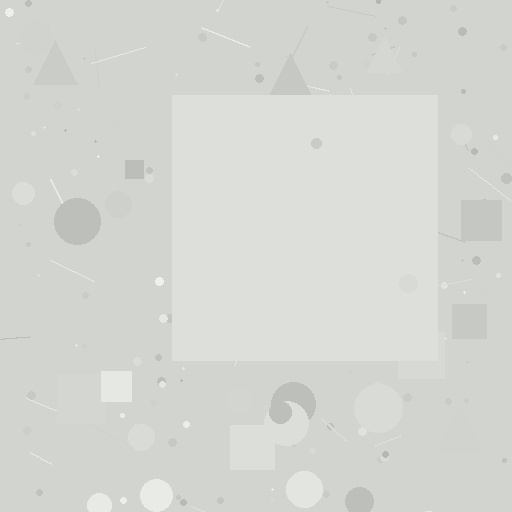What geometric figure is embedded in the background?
A square is embedded in the background.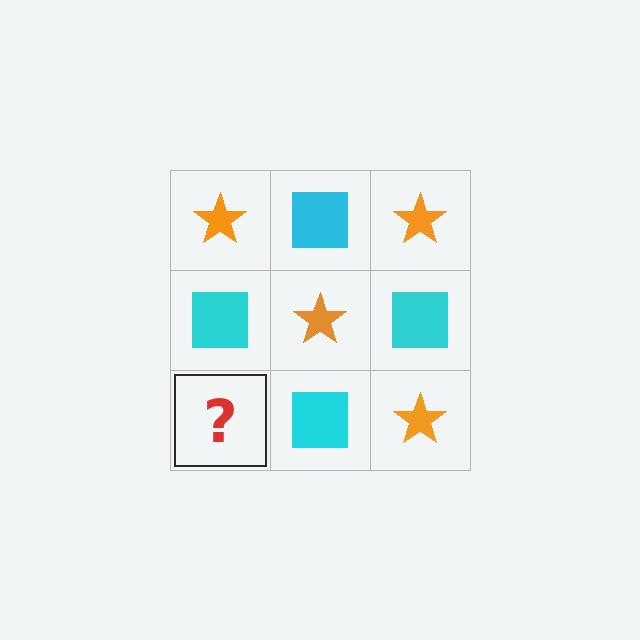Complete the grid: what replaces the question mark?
The question mark should be replaced with an orange star.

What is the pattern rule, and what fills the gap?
The rule is that it alternates orange star and cyan square in a checkerboard pattern. The gap should be filled with an orange star.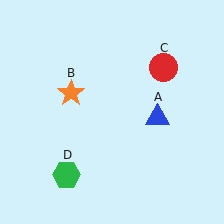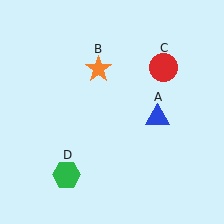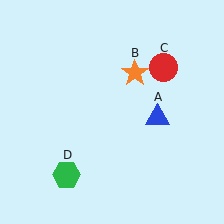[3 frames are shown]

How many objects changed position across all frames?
1 object changed position: orange star (object B).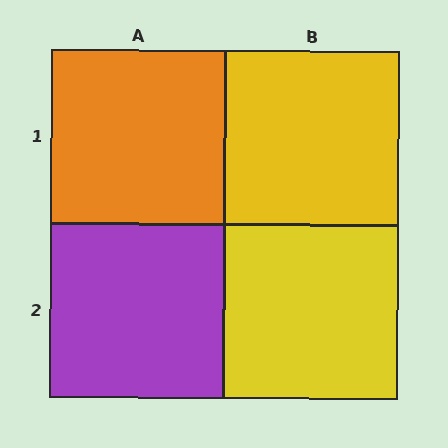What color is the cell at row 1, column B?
Yellow.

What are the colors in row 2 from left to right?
Purple, yellow.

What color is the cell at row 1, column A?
Orange.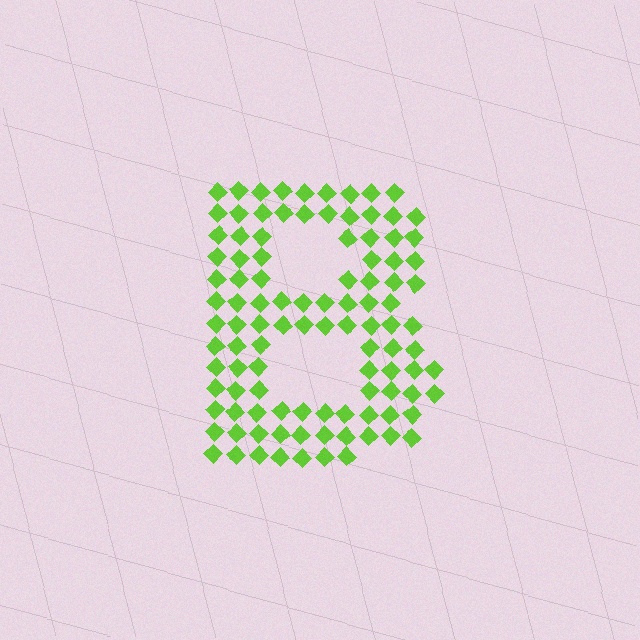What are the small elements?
The small elements are diamonds.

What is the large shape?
The large shape is the letter B.